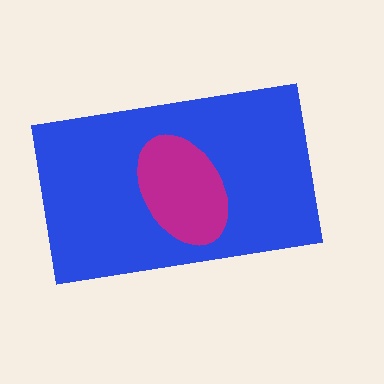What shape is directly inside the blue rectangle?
The magenta ellipse.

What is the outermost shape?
The blue rectangle.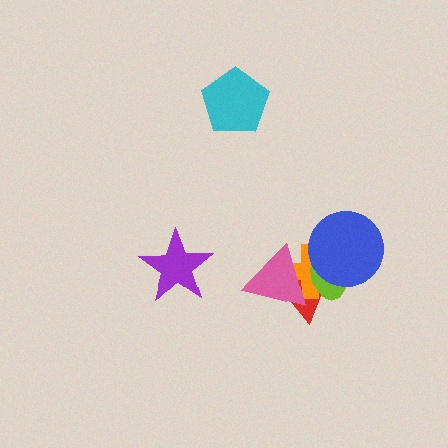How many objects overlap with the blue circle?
3 objects overlap with the blue circle.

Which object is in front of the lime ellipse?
The blue circle is in front of the lime ellipse.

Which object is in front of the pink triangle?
The lime ellipse is in front of the pink triangle.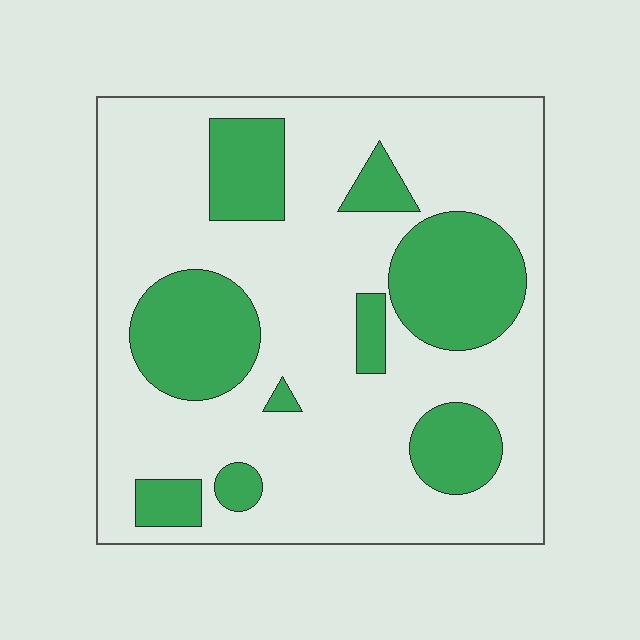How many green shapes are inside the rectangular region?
9.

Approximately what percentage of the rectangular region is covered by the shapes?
Approximately 25%.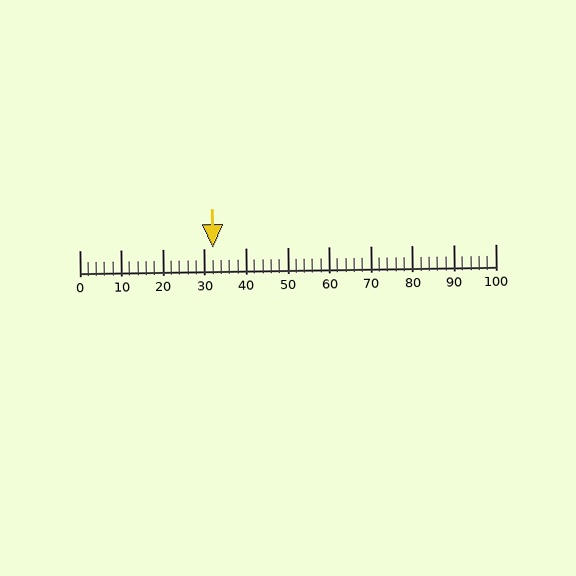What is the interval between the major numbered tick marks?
The major tick marks are spaced 10 units apart.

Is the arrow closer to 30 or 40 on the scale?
The arrow is closer to 30.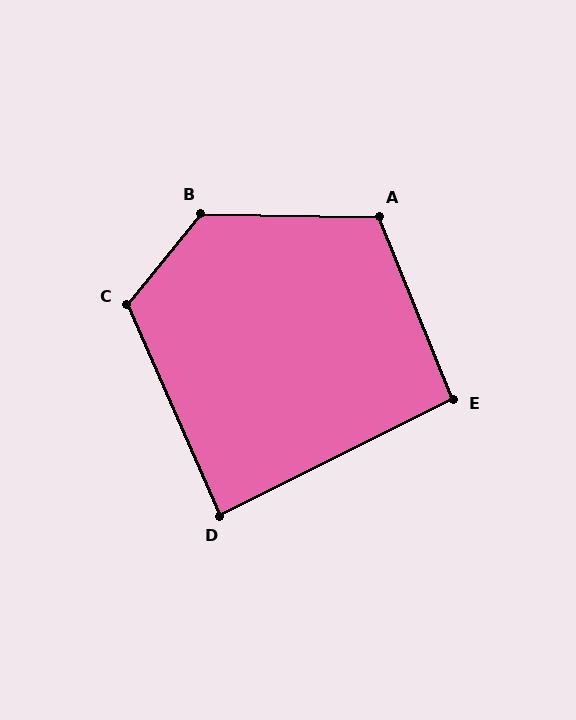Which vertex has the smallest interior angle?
D, at approximately 87 degrees.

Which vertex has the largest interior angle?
B, at approximately 128 degrees.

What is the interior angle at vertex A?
Approximately 113 degrees (obtuse).